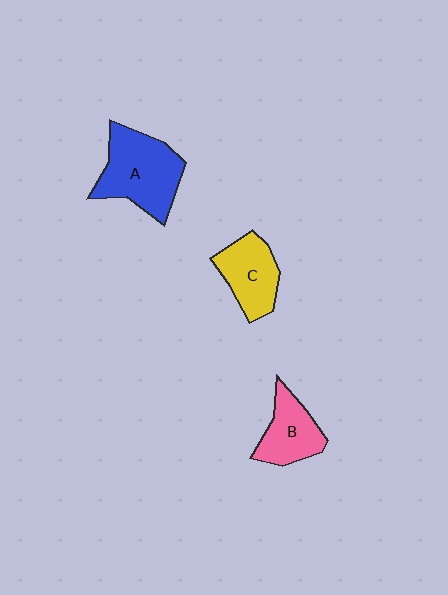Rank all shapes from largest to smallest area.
From largest to smallest: A (blue), C (yellow), B (pink).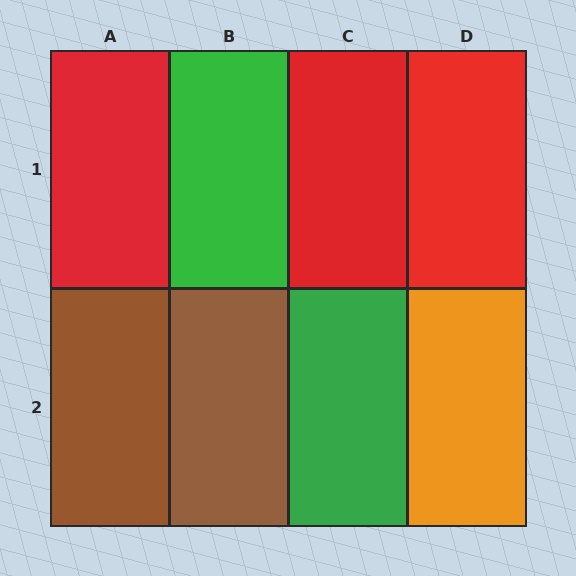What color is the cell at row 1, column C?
Red.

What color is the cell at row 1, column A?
Red.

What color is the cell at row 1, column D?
Red.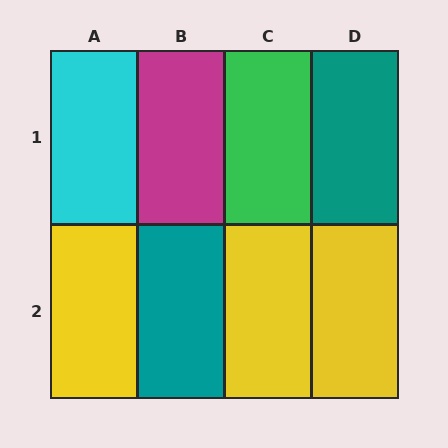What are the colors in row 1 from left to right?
Cyan, magenta, green, teal.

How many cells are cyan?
1 cell is cyan.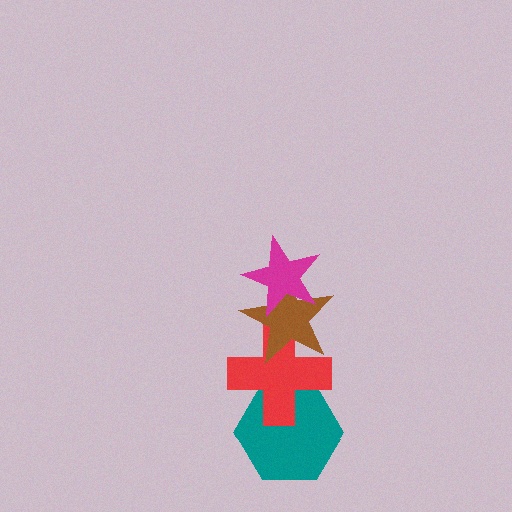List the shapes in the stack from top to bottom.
From top to bottom: the magenta star, the brown star, the red cross, the teal hexagon.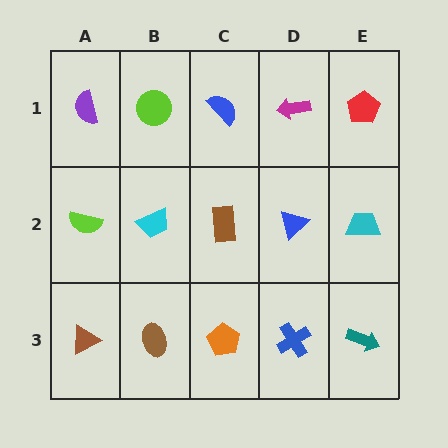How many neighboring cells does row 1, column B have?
3.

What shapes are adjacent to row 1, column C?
A brown rectangle (row 2, column C), a lime circle (row 1, column B), a magenta arrow (row 1, column D).